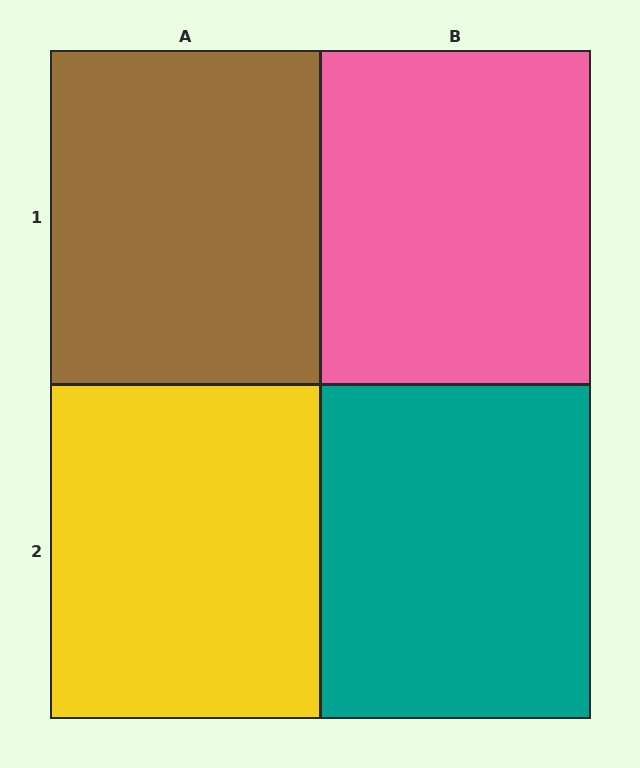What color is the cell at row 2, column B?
Teal.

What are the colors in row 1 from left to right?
Brown, pink.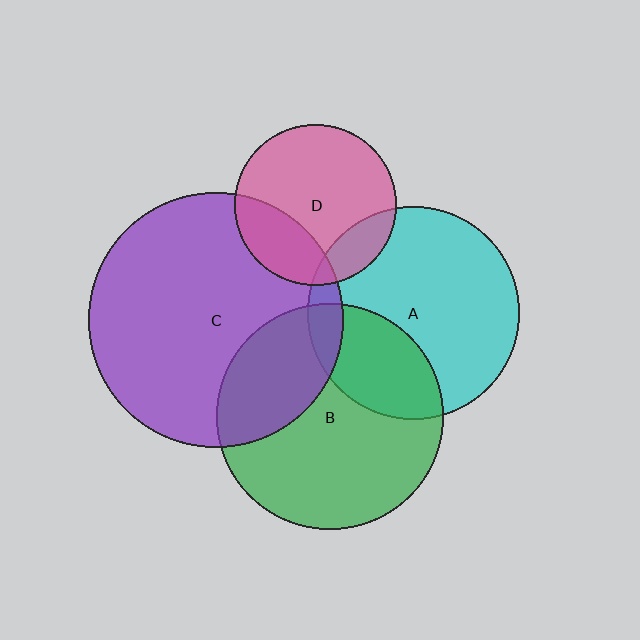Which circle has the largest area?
Circle C (purple).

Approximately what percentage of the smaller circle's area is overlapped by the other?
Approximately 30%.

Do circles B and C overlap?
Yes.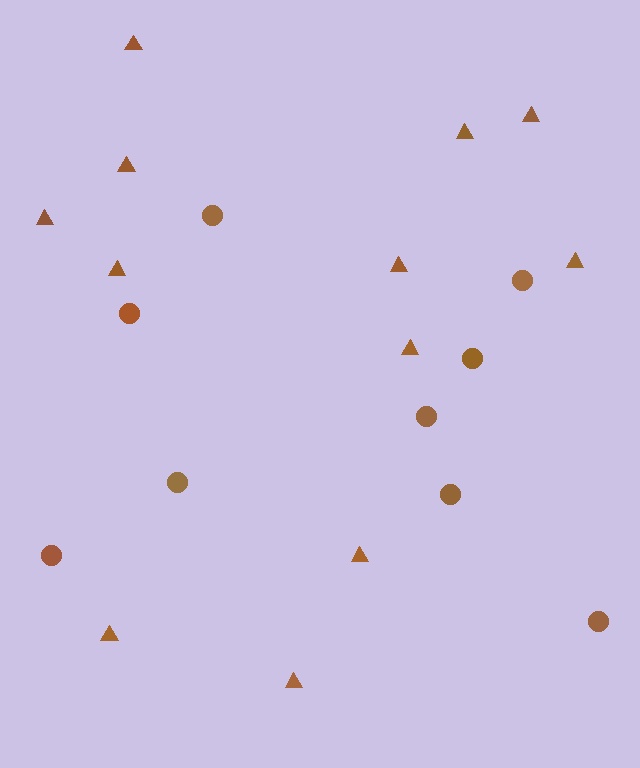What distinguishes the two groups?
There are 2 groups: one group of triangles (12) and one group of circles (9).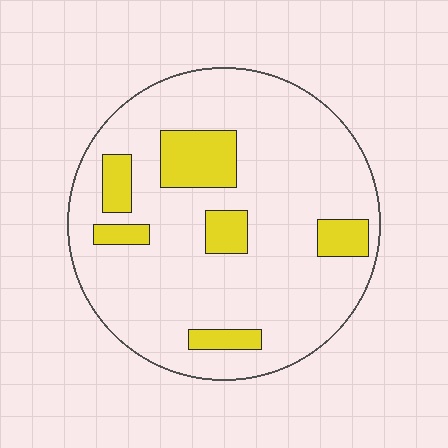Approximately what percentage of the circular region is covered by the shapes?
Approximately 15%.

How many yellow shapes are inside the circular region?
6.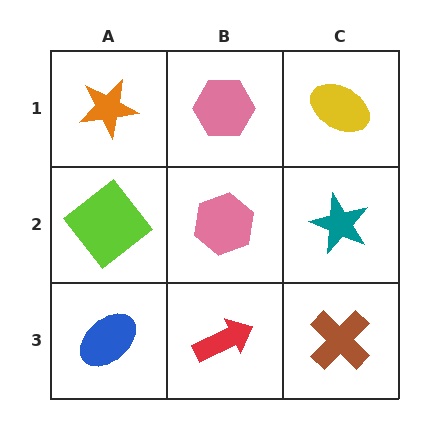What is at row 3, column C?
A brown cross.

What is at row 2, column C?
A teal star.